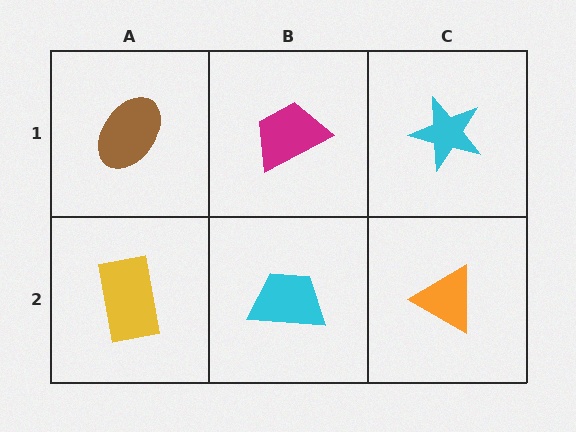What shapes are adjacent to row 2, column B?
A magenta trapezoid (row 1, column B), a yellow rectangle (row 2, column A), an orange triangle (row 2, column C).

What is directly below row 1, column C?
An orange triangle.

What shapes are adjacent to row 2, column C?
A cyan star (row 1, column C), a cyan trapezoid (row 2, column B).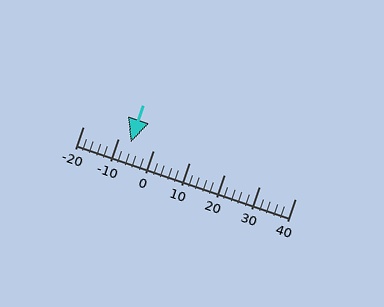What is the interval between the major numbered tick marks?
The major tick marks are spaced 10 units apart.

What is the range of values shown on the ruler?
The ruler shows values from -20 to 40.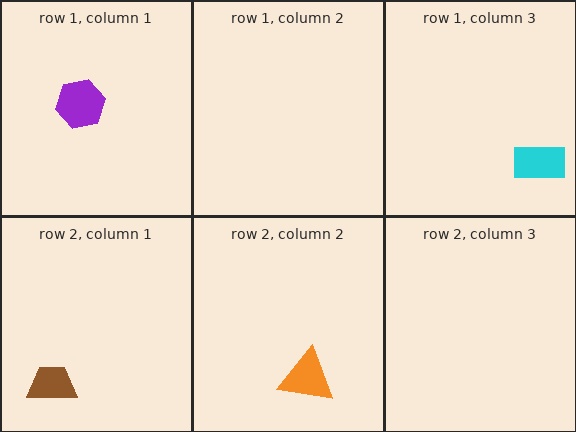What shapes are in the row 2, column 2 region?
The orange triangle.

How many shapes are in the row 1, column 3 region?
1.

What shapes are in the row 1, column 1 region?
The purple hexagon.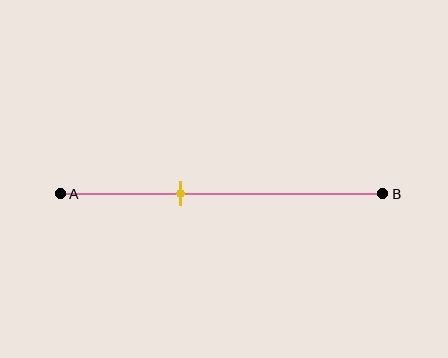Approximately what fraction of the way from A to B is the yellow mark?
The yellow mark is approximately 35% of the way from A to B.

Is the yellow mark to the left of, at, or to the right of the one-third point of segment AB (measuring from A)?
The yellow mark is to the right of the one-third point of segment AB.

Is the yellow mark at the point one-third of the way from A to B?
No, the mark is at about 35% from A, not at the 33% one-third point.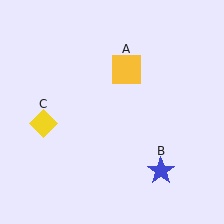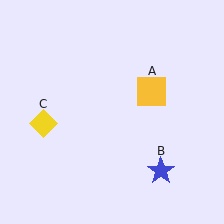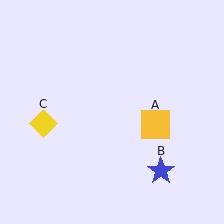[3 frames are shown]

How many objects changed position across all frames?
1 object changed position: yellow square (object A).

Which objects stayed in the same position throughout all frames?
Blue star (object B) and yellow diamond (object C) remained stationary.